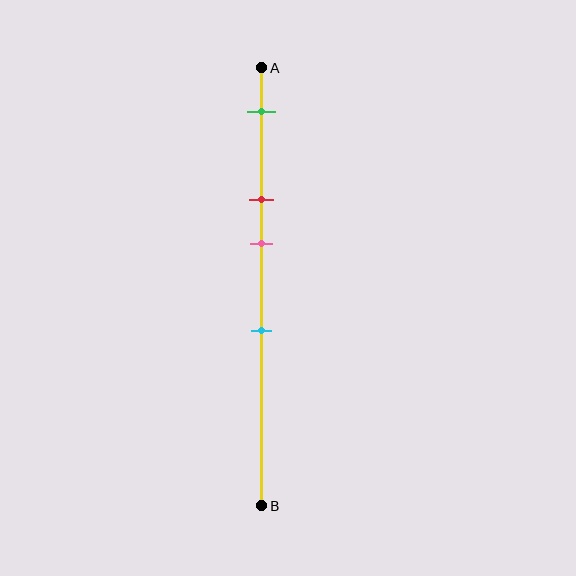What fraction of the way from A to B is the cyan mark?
The cyan mark is approximately 60% (0.6) of the way from A to B.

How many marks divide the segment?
There are 4 marks dividing the segment.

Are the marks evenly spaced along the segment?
No, the marks are not evenly spaced.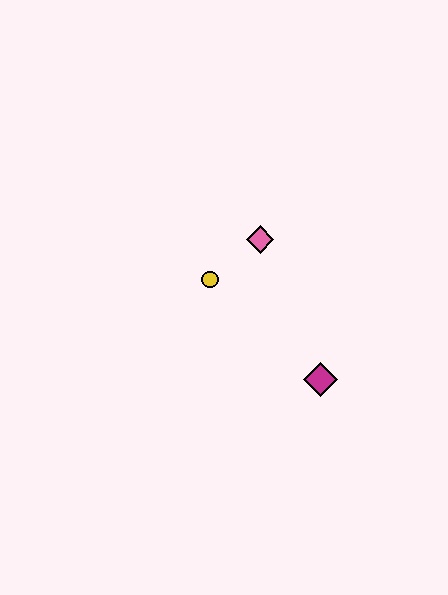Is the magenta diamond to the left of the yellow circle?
No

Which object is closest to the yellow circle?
The pink diamond is closest to the yellow circle.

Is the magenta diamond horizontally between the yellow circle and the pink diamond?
No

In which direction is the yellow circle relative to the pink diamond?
The yellow circle is to the left of the pink diamond.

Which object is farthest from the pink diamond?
The magenta diamond is farthest from the pink diamond.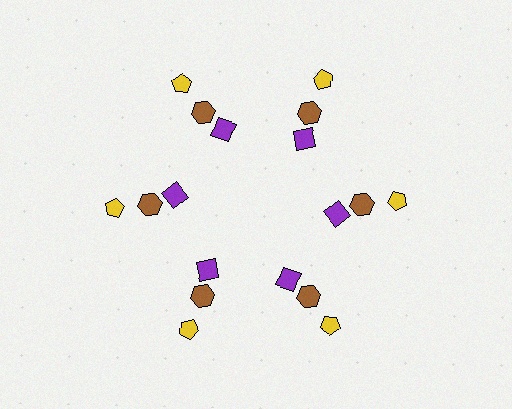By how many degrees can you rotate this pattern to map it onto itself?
The pattern maps onto itself every 60 degrees of rotation.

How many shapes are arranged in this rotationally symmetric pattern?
There are 18 shapes, arranged in 6 groups of 3.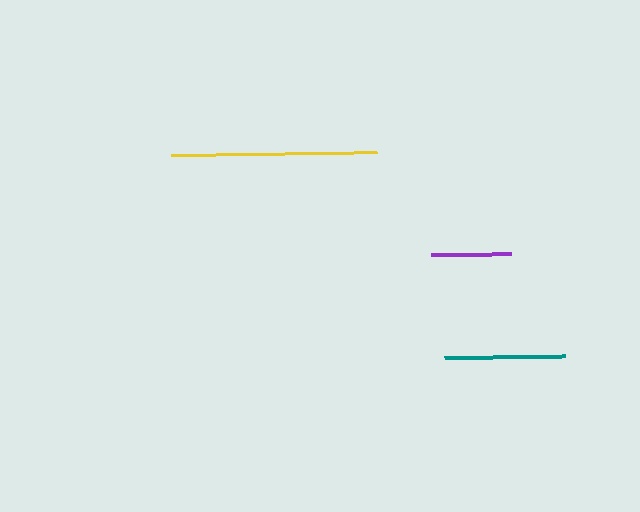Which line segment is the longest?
The yellow line is the longest at approximately 206 pixels.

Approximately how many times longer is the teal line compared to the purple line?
The teal line is approximately 1.5 times the length of the purple line.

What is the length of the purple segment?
The purple segment is approximately 80 pixels long.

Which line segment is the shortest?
The purple line is the shortest at approximately 80 pixels.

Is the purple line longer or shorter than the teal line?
The teal line is longer than the purple line.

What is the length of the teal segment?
The teal segment is approximately 121 pixels long.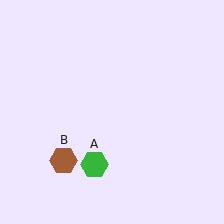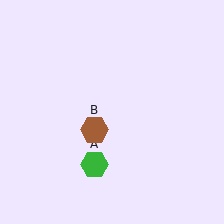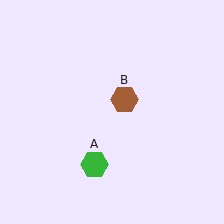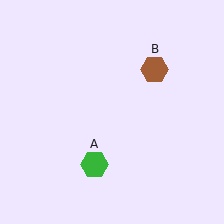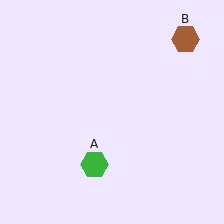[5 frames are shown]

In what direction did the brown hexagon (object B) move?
The brown hexagon (object B) moved up and to the right.